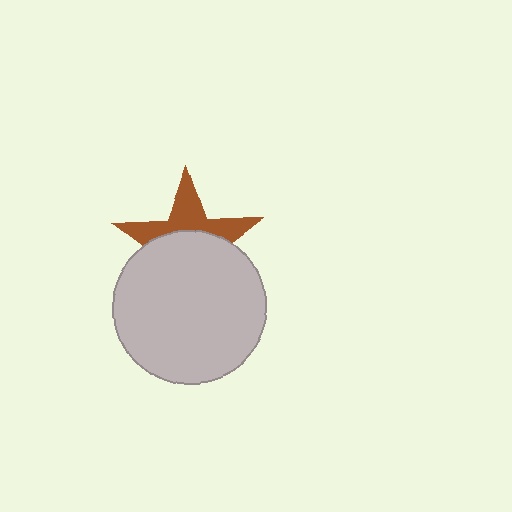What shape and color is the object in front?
The object in front is a light gray circle.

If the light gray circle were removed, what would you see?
You would see the complete brown star.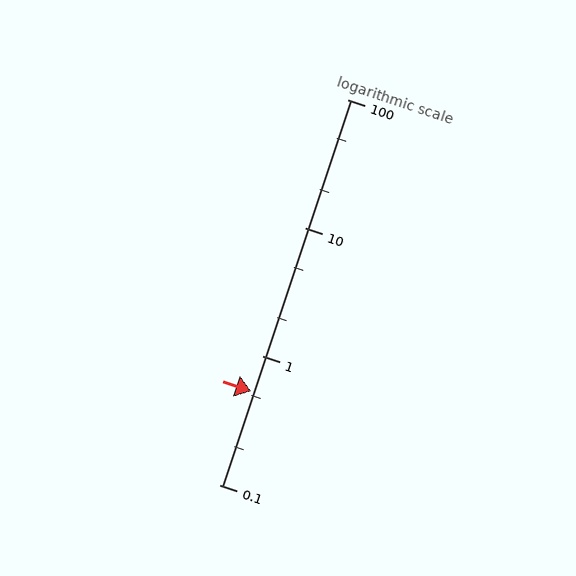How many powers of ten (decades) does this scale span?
The scale spans 3 decades, from 0.1 to 100.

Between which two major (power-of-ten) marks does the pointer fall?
The pointer is between 0.1 and 1.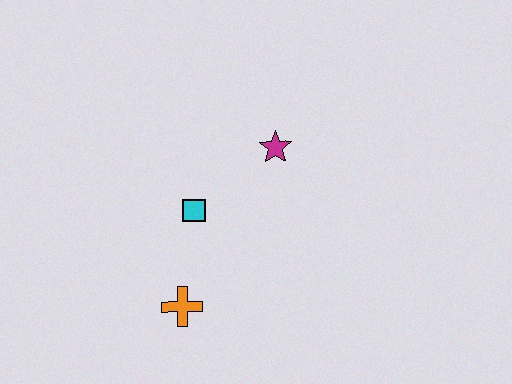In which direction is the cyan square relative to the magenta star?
The cyan square is to the left of the magenta star.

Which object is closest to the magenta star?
The cyan square is closest to the magenta star.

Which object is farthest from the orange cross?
The magenta star is farthest from the orange cross.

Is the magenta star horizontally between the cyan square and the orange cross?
No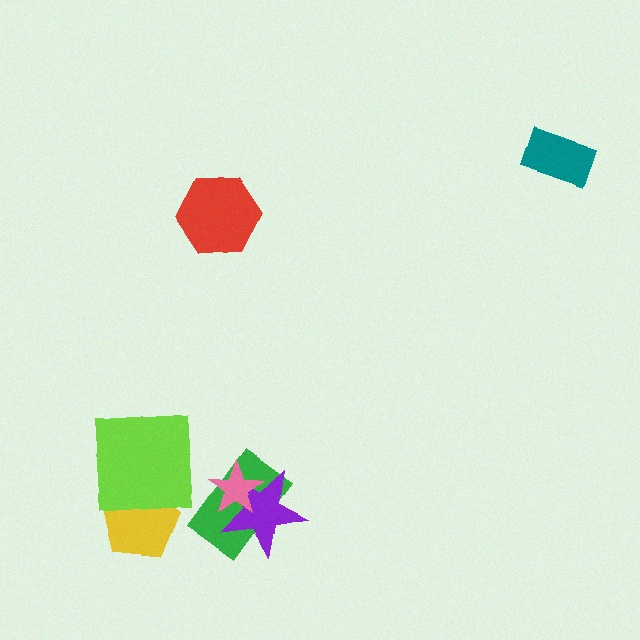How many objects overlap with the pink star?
2 objects overlap with the pink star.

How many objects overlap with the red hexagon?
0 objects overlap with the red hexagon.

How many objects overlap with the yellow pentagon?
1 object overlaps with the yellow pentagon.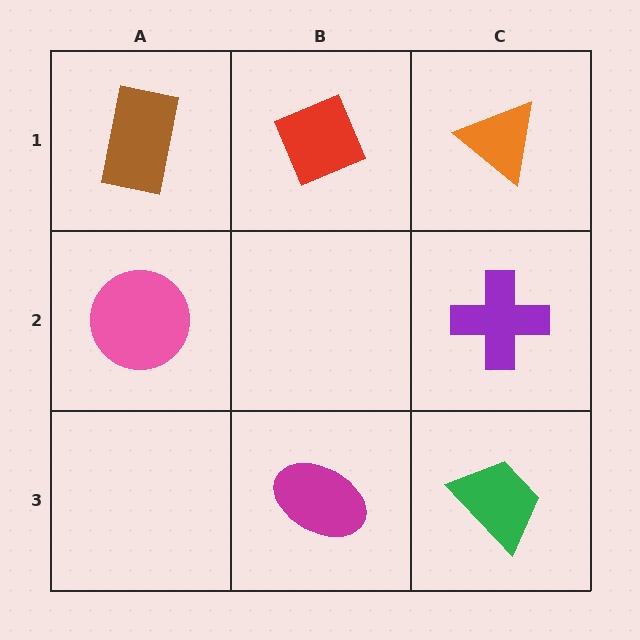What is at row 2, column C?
A purple cross.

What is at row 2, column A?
A pink circle.